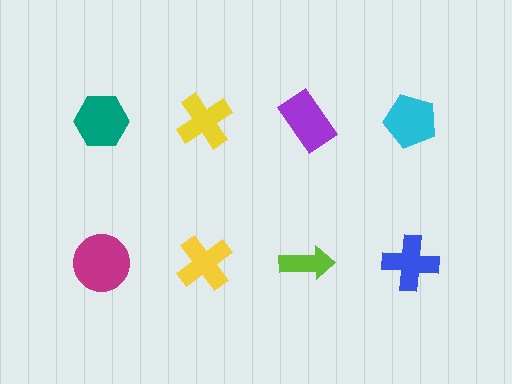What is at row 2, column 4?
A blue cross.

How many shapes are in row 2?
4 shapes.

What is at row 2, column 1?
A magenta circle.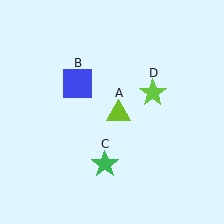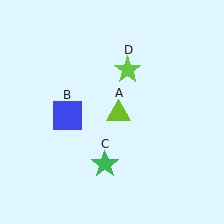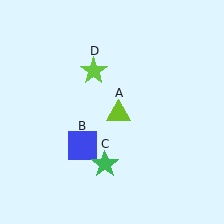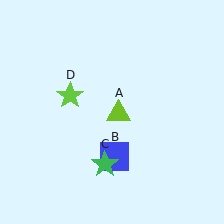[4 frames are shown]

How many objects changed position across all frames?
2 objects changed position: blue square (object B), lime star (object D).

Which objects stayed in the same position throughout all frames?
Lime triangle (object A) and green star (object C) remained stationary.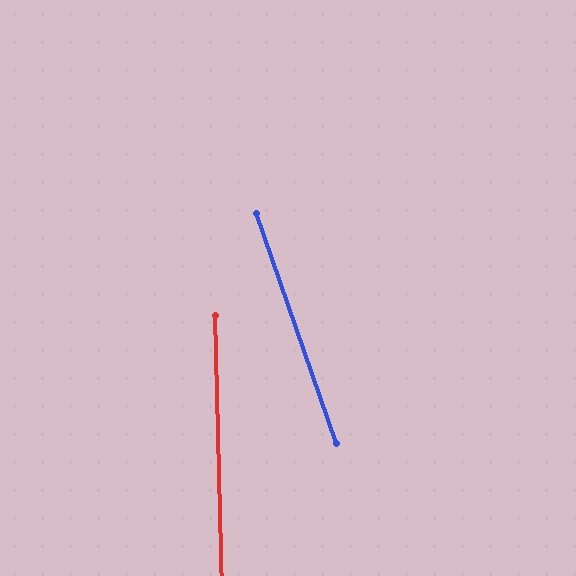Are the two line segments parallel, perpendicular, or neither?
Neither parallel nor perpendicular — they differ by about 18°.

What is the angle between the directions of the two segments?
Approximately 18 degrees.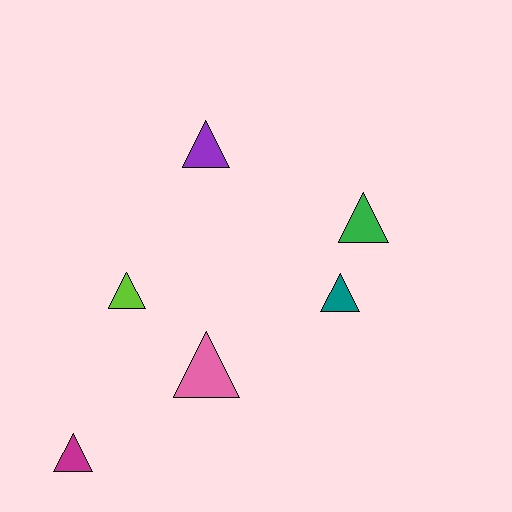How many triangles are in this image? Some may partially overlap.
There are 6 triangles.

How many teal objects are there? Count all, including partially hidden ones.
There is 1 teal object.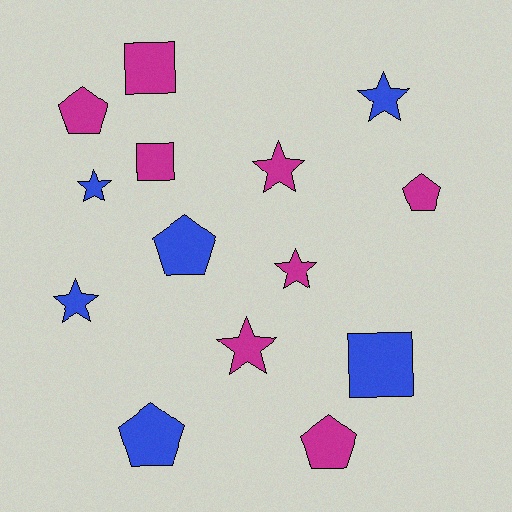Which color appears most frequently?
Magenta, with 8 objects.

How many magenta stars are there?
There are 3 magenta stars.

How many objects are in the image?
There are 14 objects.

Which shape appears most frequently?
Star, with 6 objects.